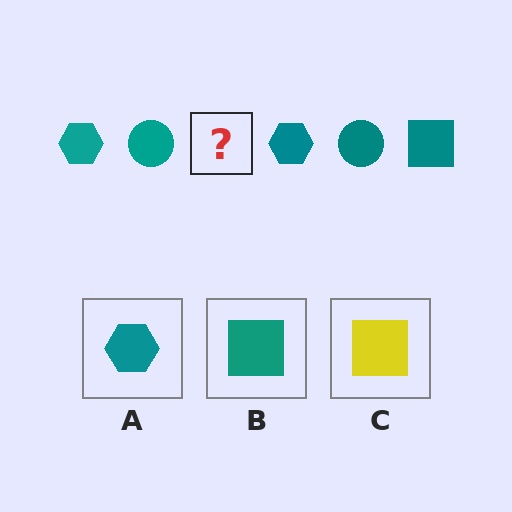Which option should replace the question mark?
Option B.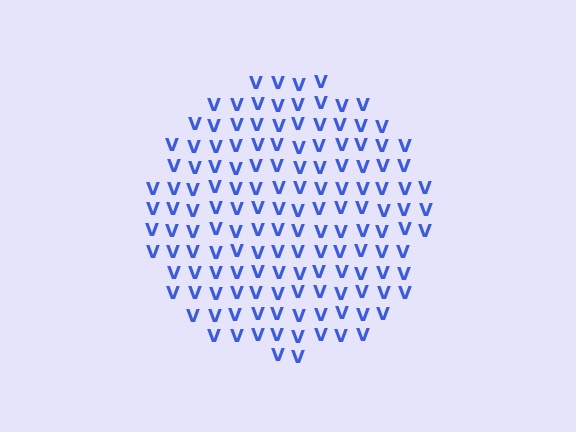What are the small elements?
The small elements are letter V's.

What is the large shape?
The large shape is a circle.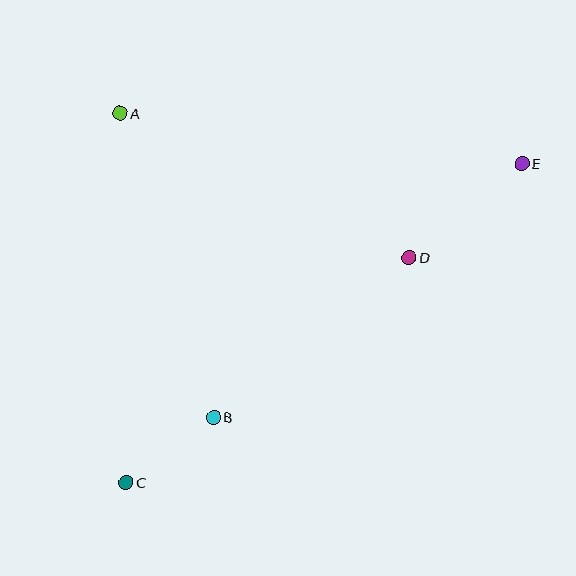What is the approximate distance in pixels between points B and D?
The distance between B and D is approximately 252 pixels.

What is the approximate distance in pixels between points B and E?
The distance between B and E is approximately 400 pixels.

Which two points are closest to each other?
Points B and C are closest to each other.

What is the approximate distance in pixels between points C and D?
The distance between C and D is approximately 361 pixels.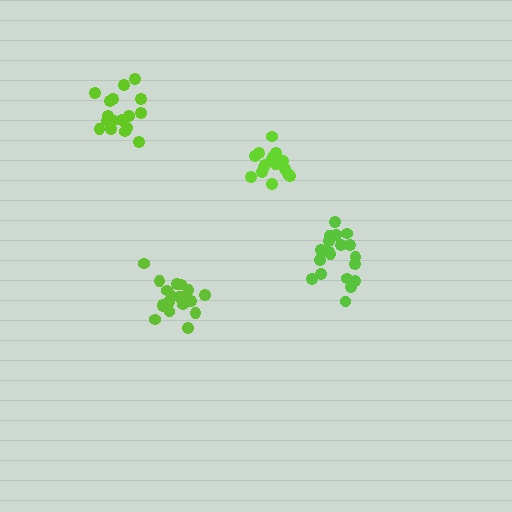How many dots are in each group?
Group 1: 20 dots, Group 2: 20 dots, Group 3: 18 dots, Group 4: 16 dots (74 total).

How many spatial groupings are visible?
There are 4 spatial groupings.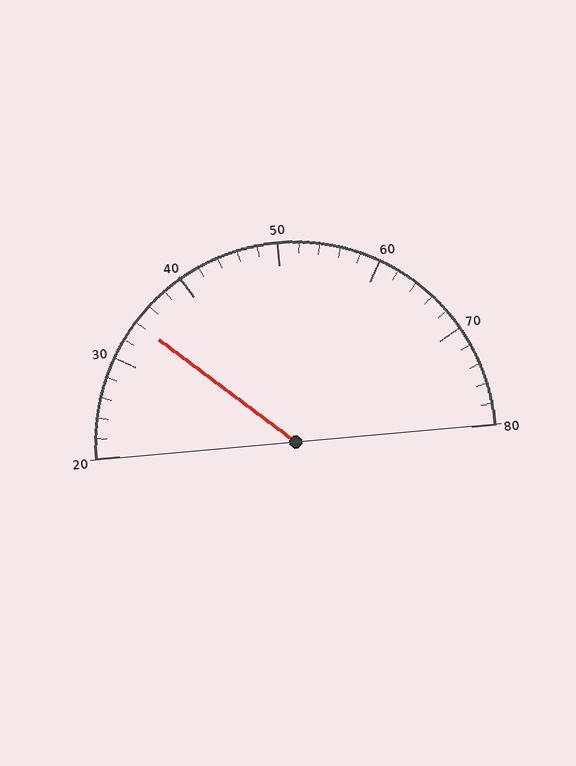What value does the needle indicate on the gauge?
The needle indicates approximately 34.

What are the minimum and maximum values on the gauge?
The gauge ranges from 20 to 80.